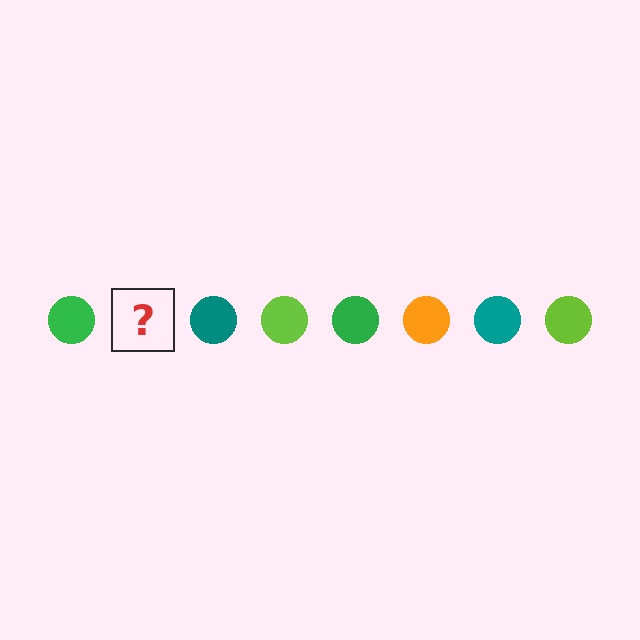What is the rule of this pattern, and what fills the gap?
The rule is that the pattern cycles through green, orange, teal, lime circles. The gap should be filled with an orange circle.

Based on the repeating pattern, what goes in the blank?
The blank should be an orange circle.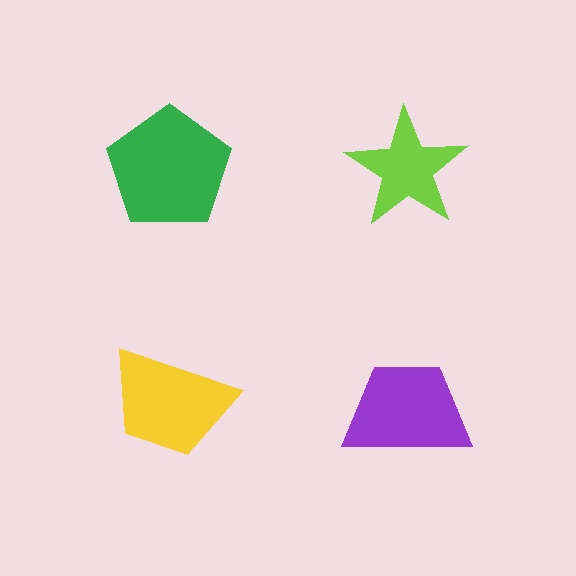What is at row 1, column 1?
A green pentagon.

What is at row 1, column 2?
A lime star.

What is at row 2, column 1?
A yellow trapezoid.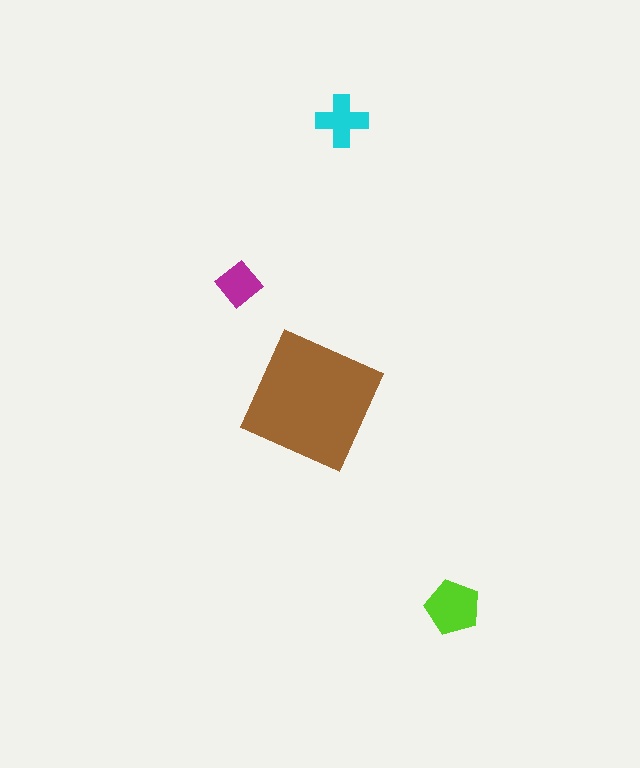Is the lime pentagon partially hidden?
No, the lime pentagon is fully visible.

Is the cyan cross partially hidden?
No, the cyan cross is fully visible.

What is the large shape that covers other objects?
A brown diamond.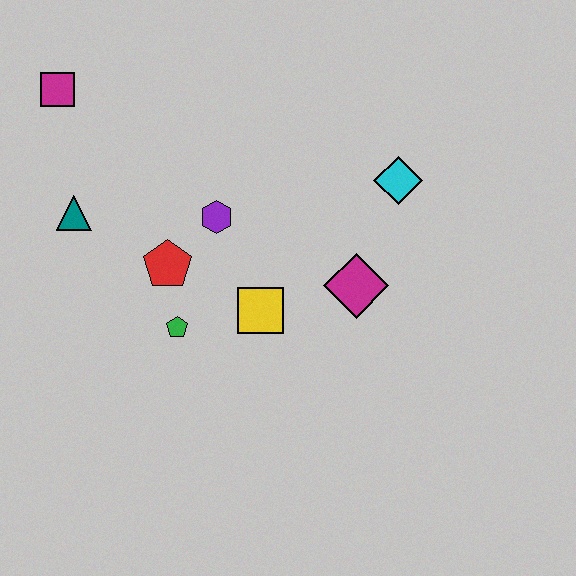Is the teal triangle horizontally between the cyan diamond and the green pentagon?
No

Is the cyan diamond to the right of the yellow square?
Yes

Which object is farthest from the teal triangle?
The cyan diamond is farthest from the teal triangle.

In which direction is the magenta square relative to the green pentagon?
The magenta square is above the green pentagon.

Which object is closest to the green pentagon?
The red pentagon is closest to the green pentagon.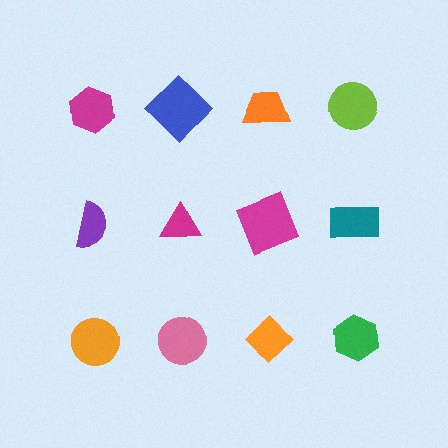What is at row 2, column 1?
A purple semicircle.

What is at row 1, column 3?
An orange trapezoid.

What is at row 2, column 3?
A magenta square.